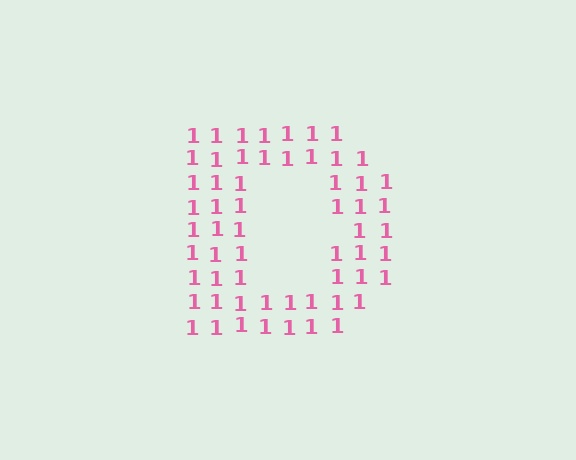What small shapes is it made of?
It is made of small digit 1's.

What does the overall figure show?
The overall figure shows the letter D.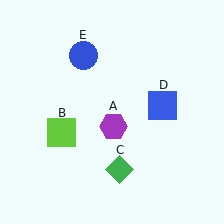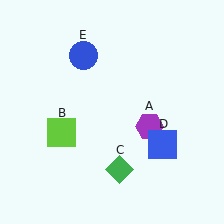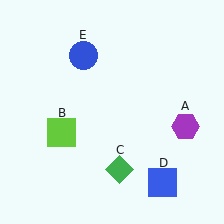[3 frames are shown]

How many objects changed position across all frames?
2 objects changed position: purple hexagon (object A), blue square (object D).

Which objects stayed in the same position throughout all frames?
Lime square (object B) and green diamond (object C) and blue circle (object E) remained stationary.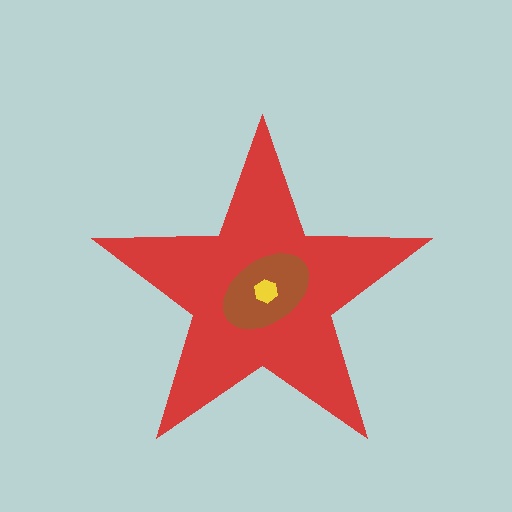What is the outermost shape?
The red star.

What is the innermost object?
The yellow hexagon.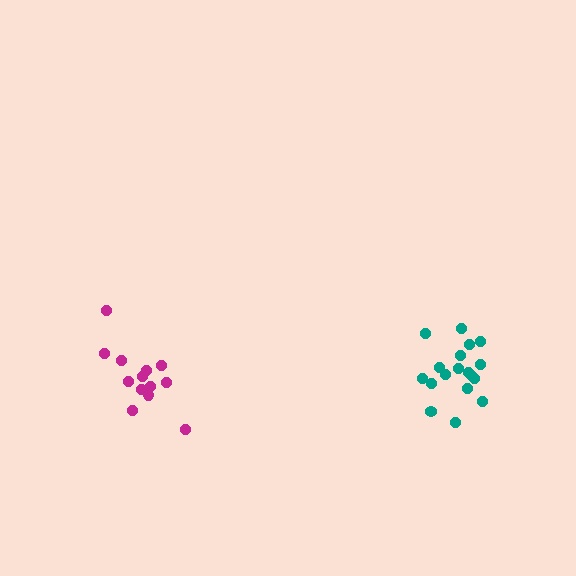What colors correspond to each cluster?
The clusters are colored: teal, magenta.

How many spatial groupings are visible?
There are 2 spatial groupings.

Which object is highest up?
The teal cluster is topmost.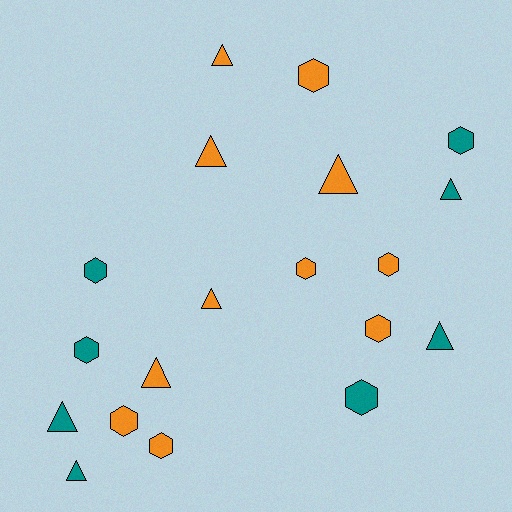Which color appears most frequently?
Orange, with 11 objects.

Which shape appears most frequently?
Hexagon, with 10 objects.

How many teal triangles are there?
There are 4 teal triangles.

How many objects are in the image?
There are 19 objects.